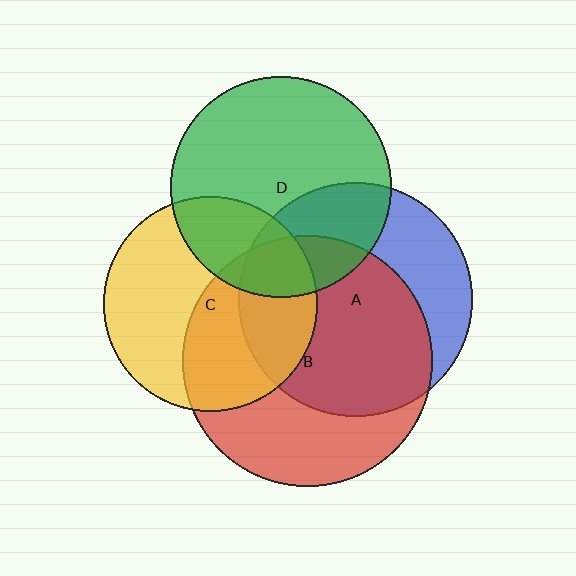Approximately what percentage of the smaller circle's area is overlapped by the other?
Approximately 65%.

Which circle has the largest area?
Circle B (red).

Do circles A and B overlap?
Yes.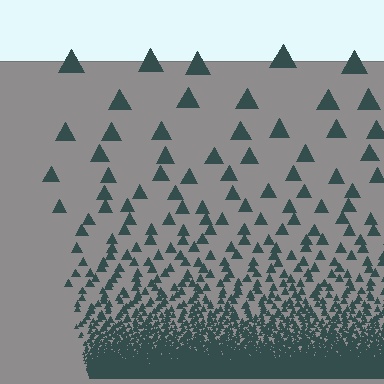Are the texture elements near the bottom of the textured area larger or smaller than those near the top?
Smaller. The gradient is inverted — elements near the bottom are smaller and denser.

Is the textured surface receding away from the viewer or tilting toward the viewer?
The surface appears to tilt toward the viewer. Texture elements get larger and sparser toward the top.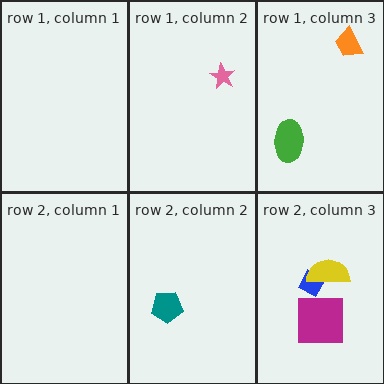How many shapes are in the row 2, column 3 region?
3.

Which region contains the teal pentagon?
The row 2, column 2 region.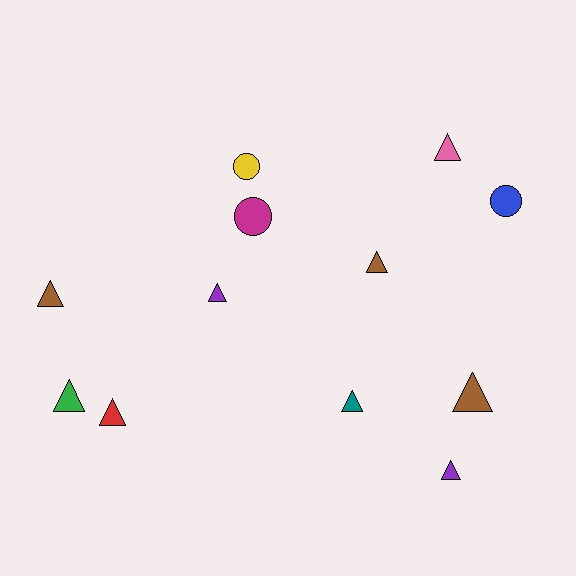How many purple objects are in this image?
There are 2 purple objects.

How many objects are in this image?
There are 12 objects.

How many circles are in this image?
There are 3 circles.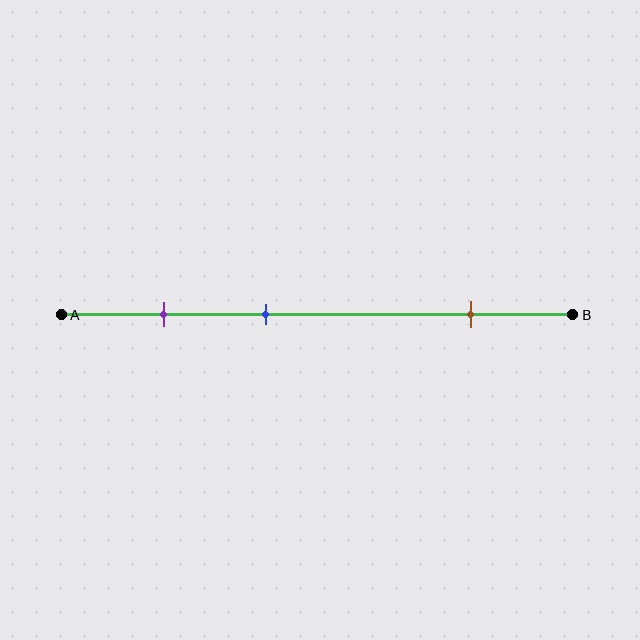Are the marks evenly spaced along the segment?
No, the marks are not evenly spaced.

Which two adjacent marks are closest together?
The purple and blue marks are the closest adjacent pair.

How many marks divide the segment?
There are 3 marks dividing the segment.